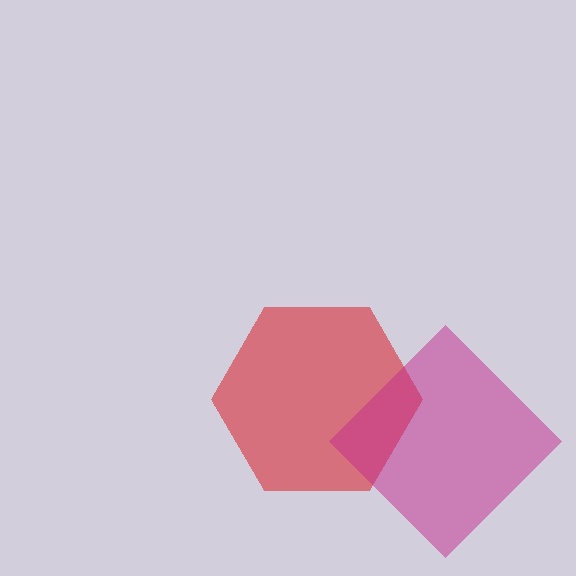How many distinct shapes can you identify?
There are 2 distinct shapes: a red hexagon, a magenta diamond.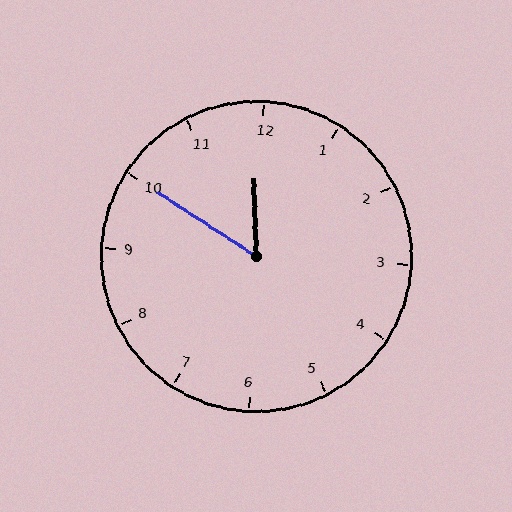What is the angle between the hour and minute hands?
Approximately 55 degrees.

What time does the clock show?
11:50.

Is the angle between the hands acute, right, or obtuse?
It is acute.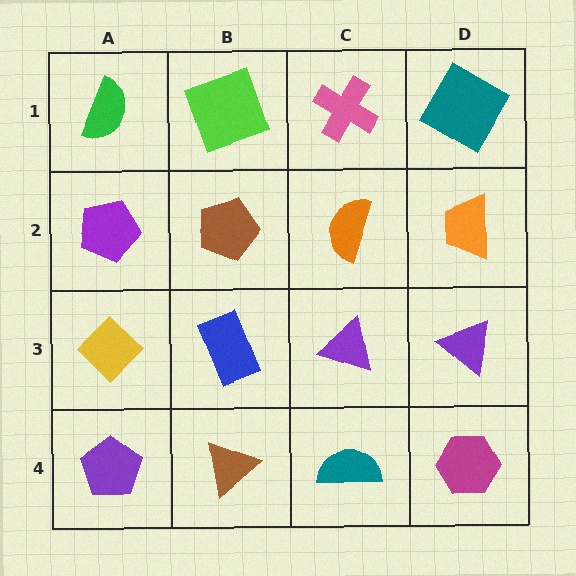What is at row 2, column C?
An orange semicircle.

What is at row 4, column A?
A purple pentagon.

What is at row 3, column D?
A purple triangle.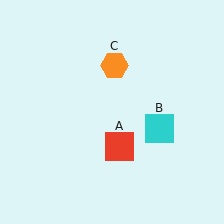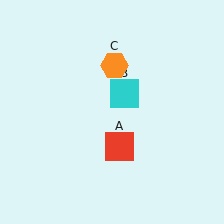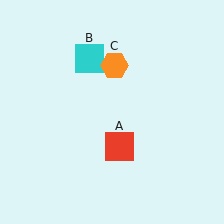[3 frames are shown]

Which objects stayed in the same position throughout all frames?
Red square (object A) and orange hexagon (object C) remained stationary.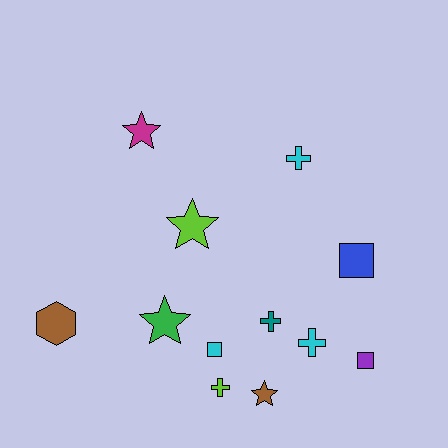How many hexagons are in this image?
There is 1 hexagon.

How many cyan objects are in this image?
There are 3 cyan objects.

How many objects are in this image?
There are 12 objects.